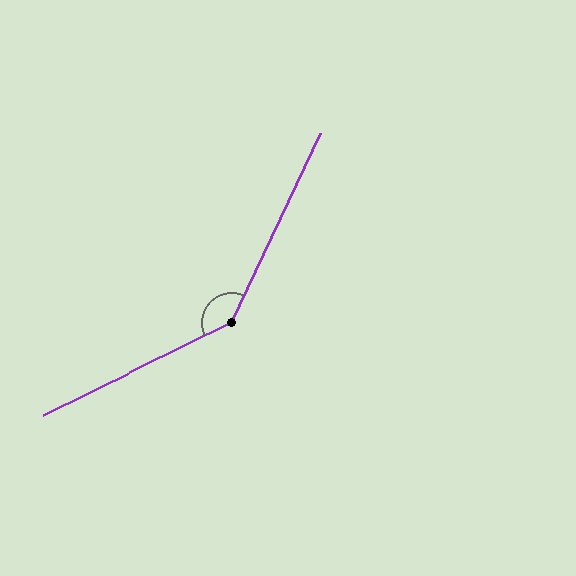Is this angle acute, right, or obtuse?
It is obtuse.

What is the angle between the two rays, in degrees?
Approximately 141 degrees.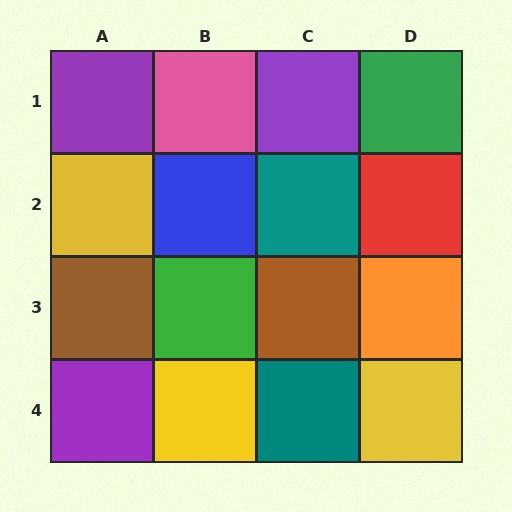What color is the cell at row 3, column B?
Green.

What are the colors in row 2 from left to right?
Yellow, blue, teal, red.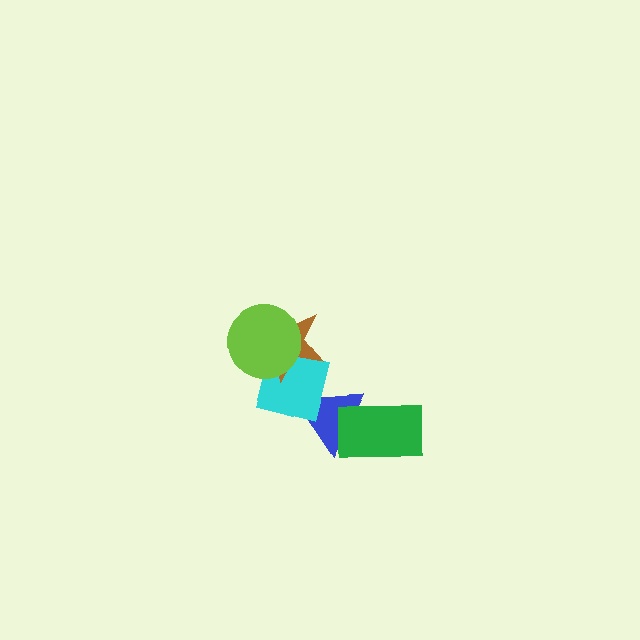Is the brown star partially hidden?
Yes, it is partially covered by another shape.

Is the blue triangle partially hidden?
Yes, it is partially covered by another shape.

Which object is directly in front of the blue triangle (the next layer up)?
The cyan square is directly in front of the blue triangle.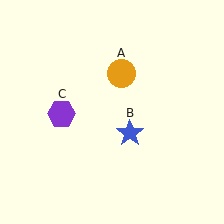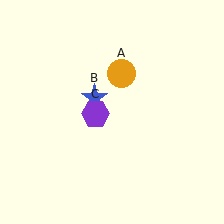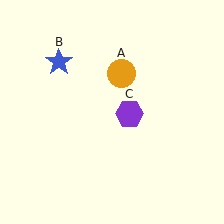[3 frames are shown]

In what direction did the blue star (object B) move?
The blue star (object B) moved up and to the left.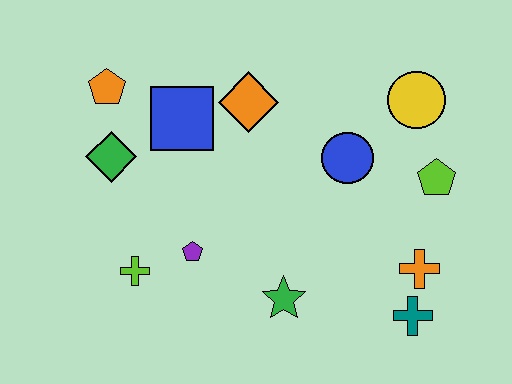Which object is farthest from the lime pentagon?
The orange pentagon is farthest from the lime pentagon.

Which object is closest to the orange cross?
The teal cross is closest to the orange cross.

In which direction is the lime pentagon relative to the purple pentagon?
The lime pentagon is to the right of the purple pentagon.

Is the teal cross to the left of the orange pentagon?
No